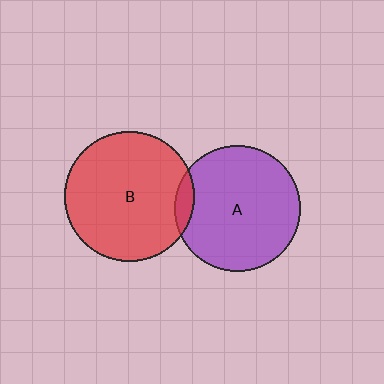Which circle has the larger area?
Circle B (red).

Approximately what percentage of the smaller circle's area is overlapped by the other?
Approximately 5%.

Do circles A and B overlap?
Yes.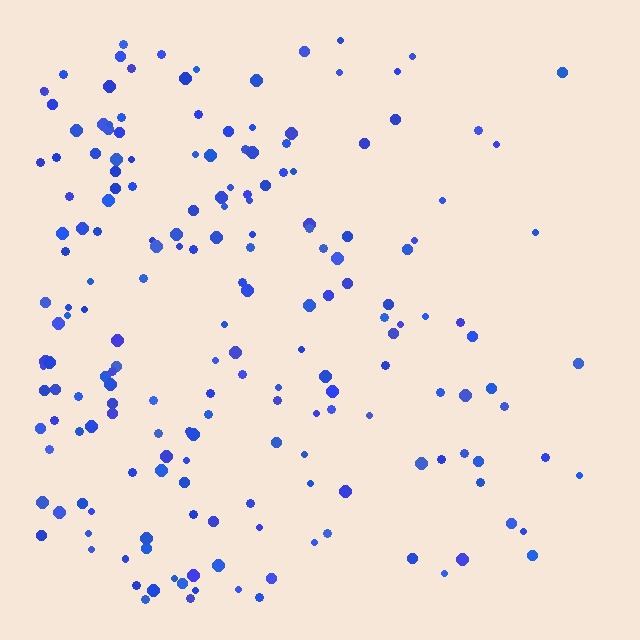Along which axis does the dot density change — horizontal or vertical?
Horizontal.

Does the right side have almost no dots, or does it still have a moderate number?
Still a moderate number, just noticeably fewer than the left.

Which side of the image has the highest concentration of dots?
The left.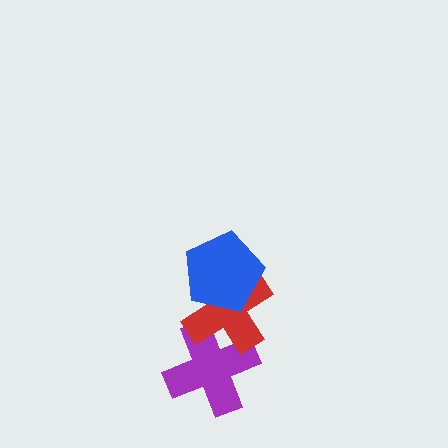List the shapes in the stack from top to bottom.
From top to bottom: the blue pentagon, the red cross, the purple cross.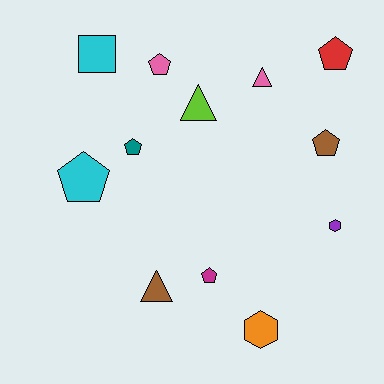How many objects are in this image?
There are 12 objects.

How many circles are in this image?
There are no circles.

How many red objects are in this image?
There is 1 red object.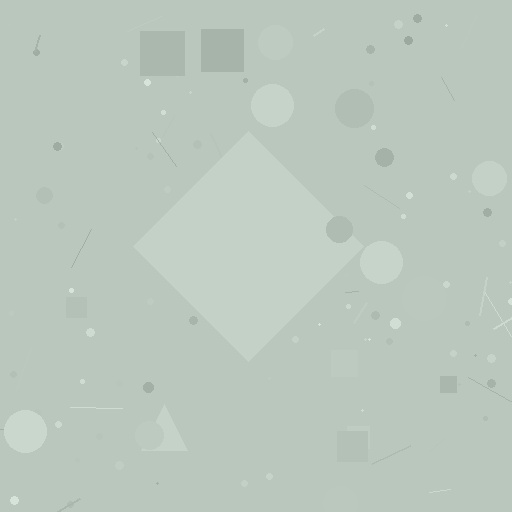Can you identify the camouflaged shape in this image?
The camouflaged shape is a diamond.